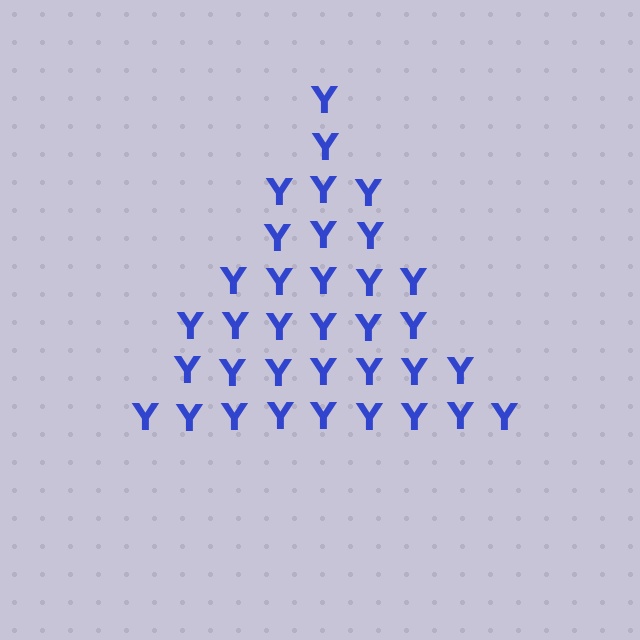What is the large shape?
The large shape is a triangle.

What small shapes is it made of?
It is made of small letter Y's.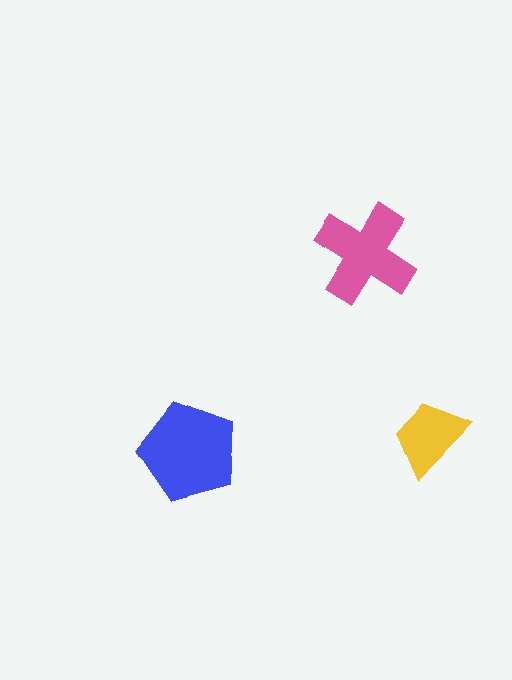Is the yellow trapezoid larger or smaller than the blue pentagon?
Smaller.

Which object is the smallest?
The yellow trapezoid.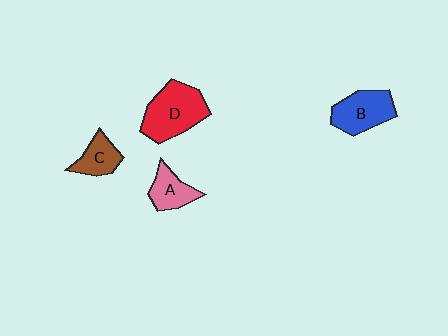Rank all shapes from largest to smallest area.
From largest to smallest: D (red), B (blue), A (pink), C (brown).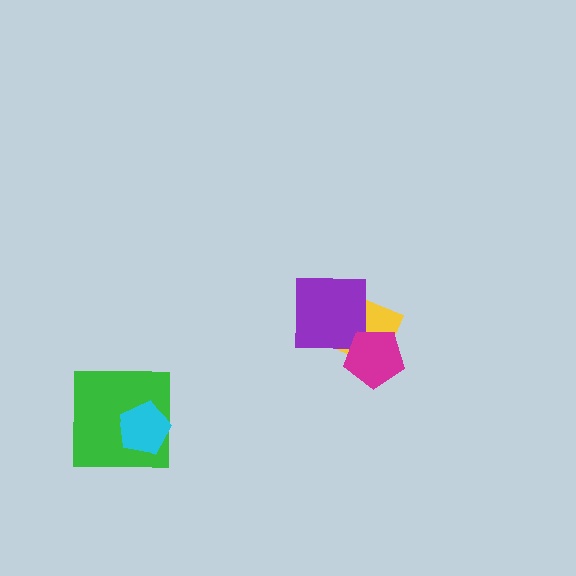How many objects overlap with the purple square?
1 object overlaps with the purple square.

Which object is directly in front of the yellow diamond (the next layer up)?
The purple square is directly in front of the yellow diamond.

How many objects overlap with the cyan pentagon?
1 object overlaps with the cyan pentagon.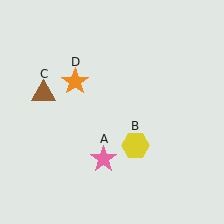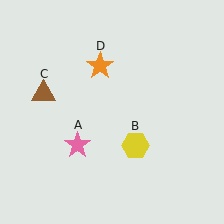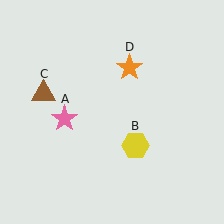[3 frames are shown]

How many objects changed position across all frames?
2 objects changed position: pink star (object A), orange star (object D).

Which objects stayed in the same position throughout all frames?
Yellow hexagon (object B) and brown triangle (object C) remained stationary.